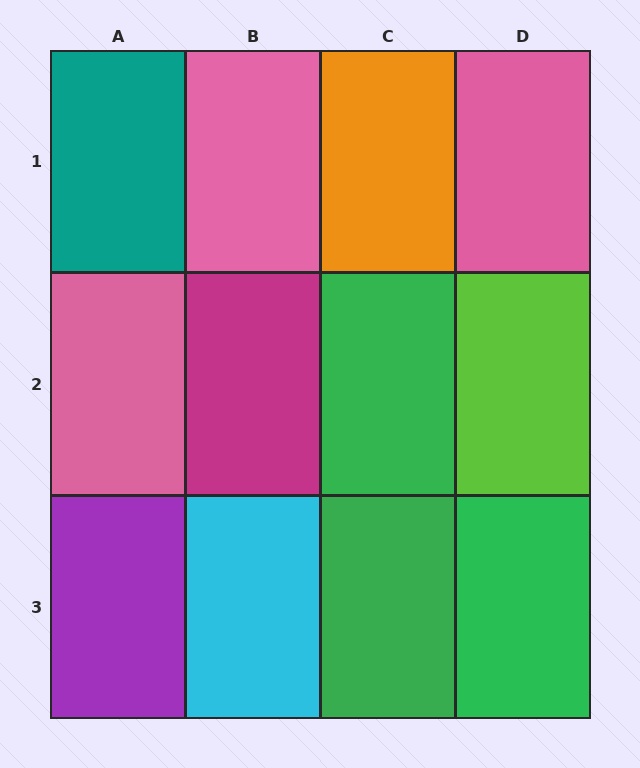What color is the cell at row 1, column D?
Pink.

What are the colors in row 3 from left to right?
Purple, cyan, green, green.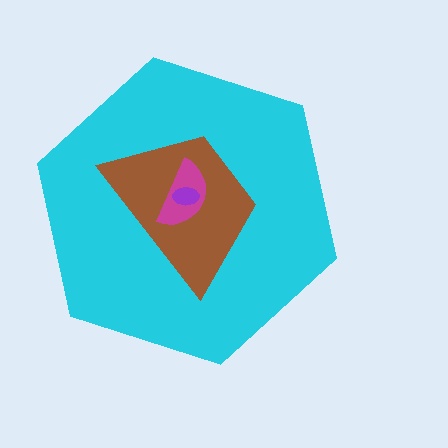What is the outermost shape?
The cyan hexagon.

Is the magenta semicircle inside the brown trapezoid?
Yes.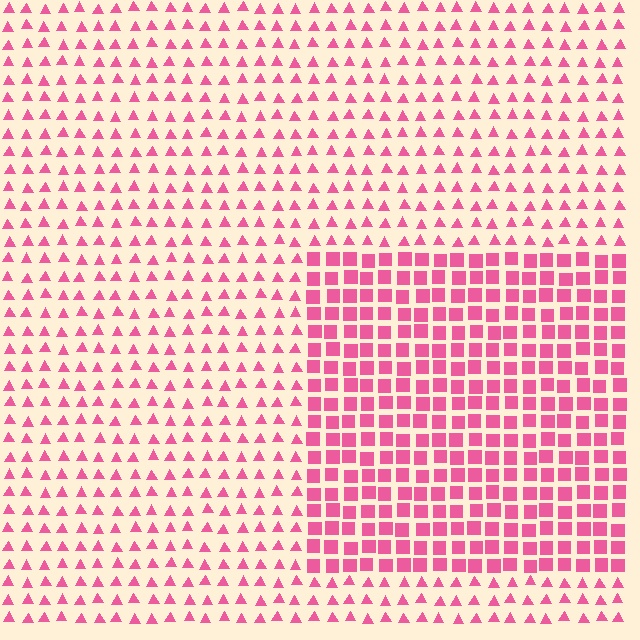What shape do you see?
I see a rectangle.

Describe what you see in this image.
The image is filled with small pink elements arranged in a uniform grid. A rectangle-shaped region contains squares, while the surrounding area contains triangles. The boundary is defined purely by the change in element shape.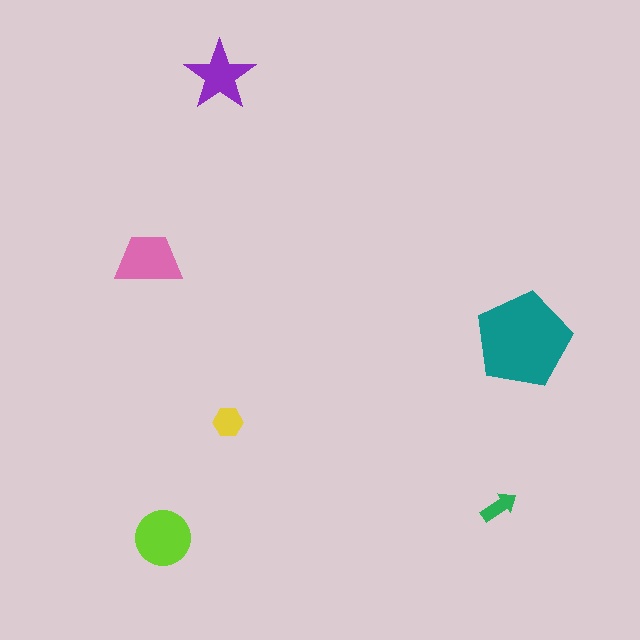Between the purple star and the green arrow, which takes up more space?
The purple star.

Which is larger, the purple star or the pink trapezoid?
The pink trapezoid.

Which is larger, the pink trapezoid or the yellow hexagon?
The pink trapezoid.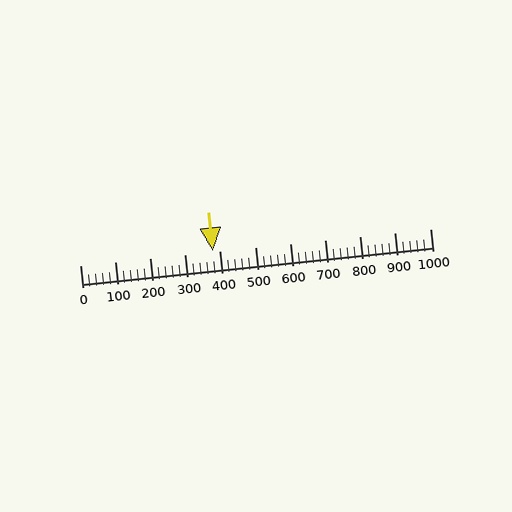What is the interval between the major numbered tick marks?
The major tick marks are spaced 100 units apart.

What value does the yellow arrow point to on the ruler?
The yellow arrow points to approximately 380.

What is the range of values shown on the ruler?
The ruler shows values from 0 to 1000.